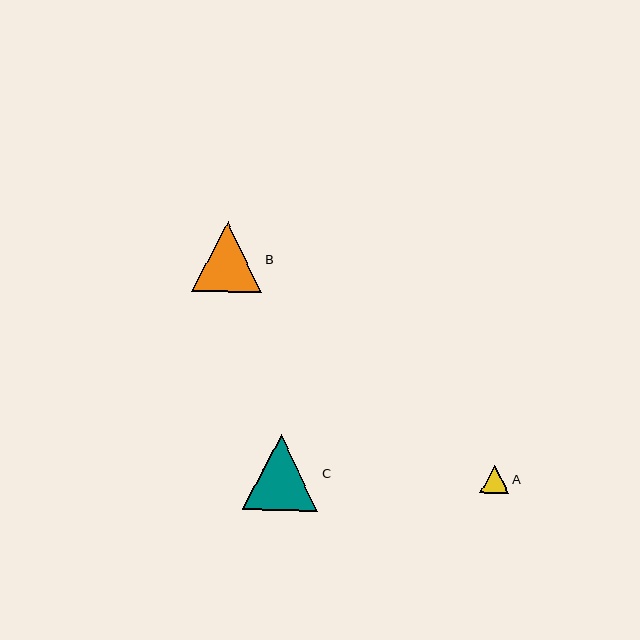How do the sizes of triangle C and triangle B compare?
Triangle C and triangle B are approximately the same size.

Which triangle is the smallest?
Triangle A is the smallest with a size of approximately 28 pixels.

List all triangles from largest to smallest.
From largest to smallest: C, B, A.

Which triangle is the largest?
Triangle C is the largest with a size of approximately 76 pixels.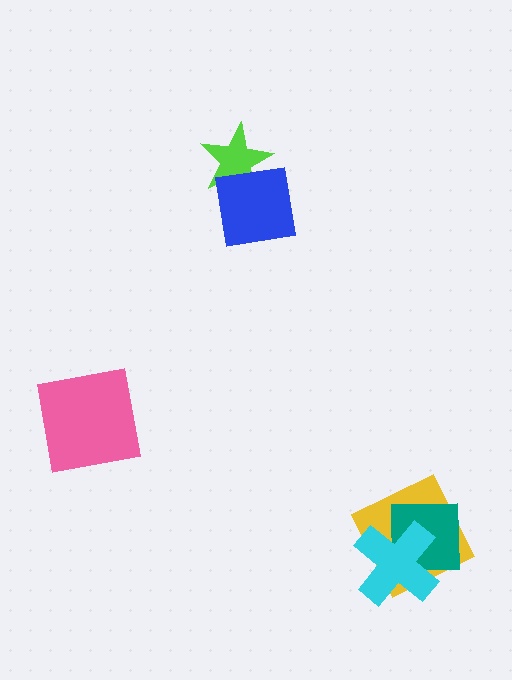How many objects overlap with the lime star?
1 object overlaps with the lime star.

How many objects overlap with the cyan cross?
2 objects overlap with the cyan cross.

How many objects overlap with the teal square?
2 objects overlap with the teal square.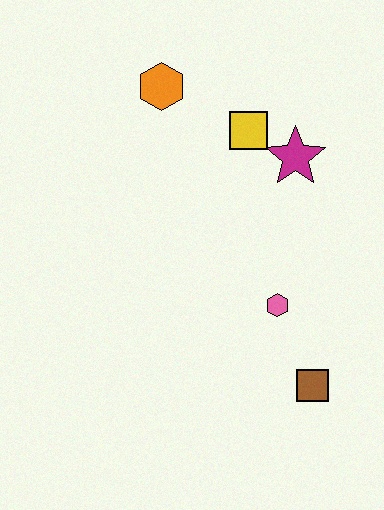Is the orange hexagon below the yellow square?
No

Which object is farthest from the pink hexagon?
The orange hexagon is farthest from the pink hexagon.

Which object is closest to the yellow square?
The magenta star is closest to the yellow square.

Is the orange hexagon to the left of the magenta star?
Yes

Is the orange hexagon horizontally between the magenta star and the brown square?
No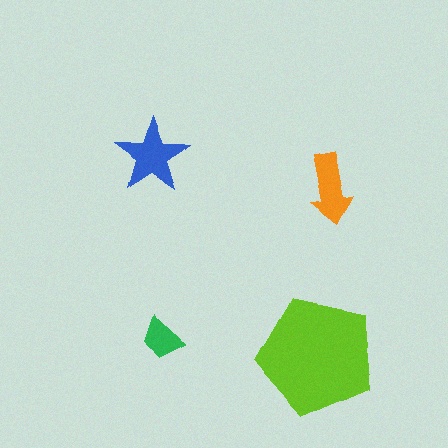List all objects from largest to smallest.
The lime pentagon, the blue star, the orange arrow, the green trapezoid.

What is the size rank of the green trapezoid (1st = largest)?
4th.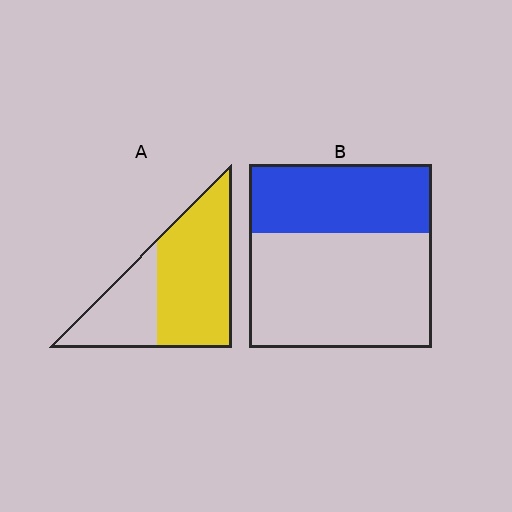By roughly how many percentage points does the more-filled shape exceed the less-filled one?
By roughly 30 percentage points (A over B).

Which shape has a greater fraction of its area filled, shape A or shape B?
Shape A.